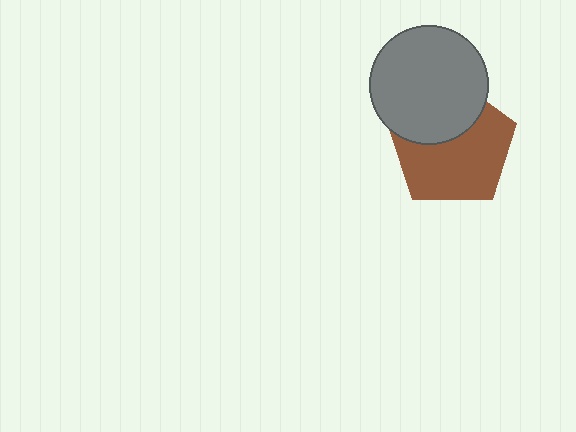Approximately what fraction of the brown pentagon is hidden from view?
Roughly 36% of the brown pentagon is hidden behind the gray circle.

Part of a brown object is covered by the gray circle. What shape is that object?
It is a pentagon.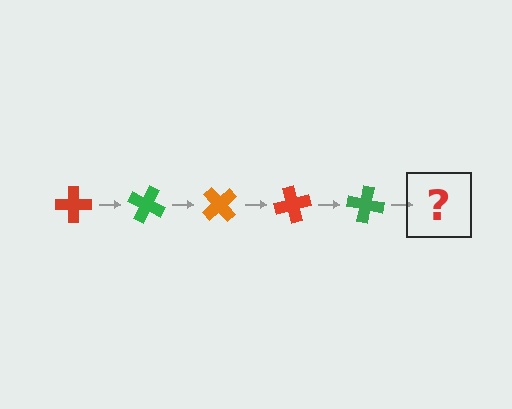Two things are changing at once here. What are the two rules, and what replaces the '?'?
The two rules are that it rotates 25 degrees each step and the color cycles through red, green, and orange. The '?' should be an orange cross, rotated 125 degrees from the start.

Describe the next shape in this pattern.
It should be an orange cross, rotated 125 degrees from the start.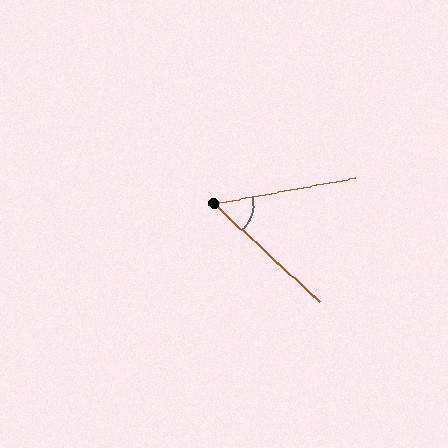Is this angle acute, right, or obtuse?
It is acute.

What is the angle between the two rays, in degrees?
Approximately 53 degrees.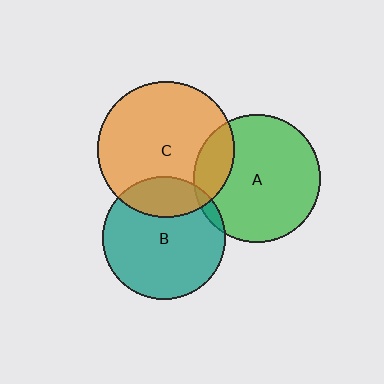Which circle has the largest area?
Circle C (orange).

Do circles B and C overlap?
Yes.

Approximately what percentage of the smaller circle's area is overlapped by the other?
Approximately 20%.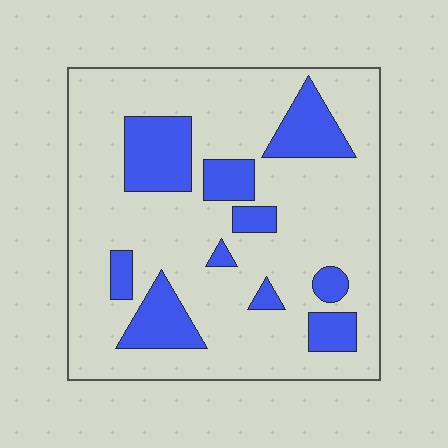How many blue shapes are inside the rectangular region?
10.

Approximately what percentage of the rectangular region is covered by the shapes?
Approximately 20%.